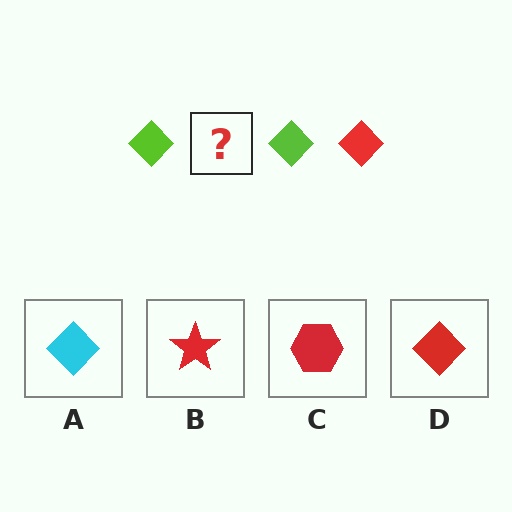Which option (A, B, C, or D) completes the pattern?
D.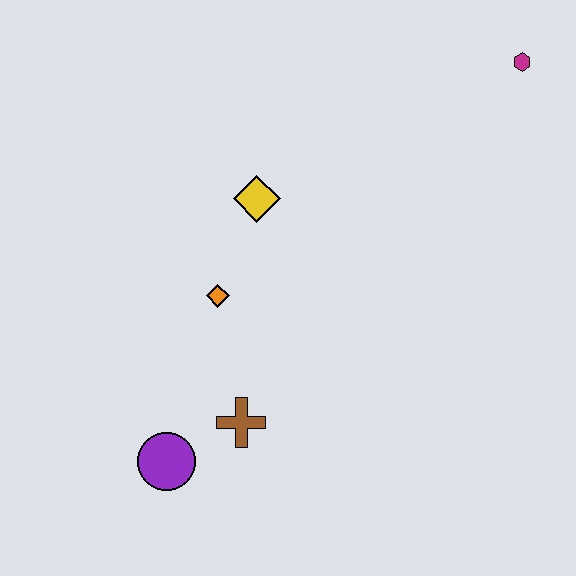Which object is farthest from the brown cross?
The magenta hexagon is farthest from the brown cross.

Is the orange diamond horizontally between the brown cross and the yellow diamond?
No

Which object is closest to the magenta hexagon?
The yellow diamond is closest to the magenta hexagon.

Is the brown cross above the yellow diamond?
No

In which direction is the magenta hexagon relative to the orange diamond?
The magenta hexagon is to the right of the orange diamond.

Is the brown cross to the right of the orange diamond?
Yes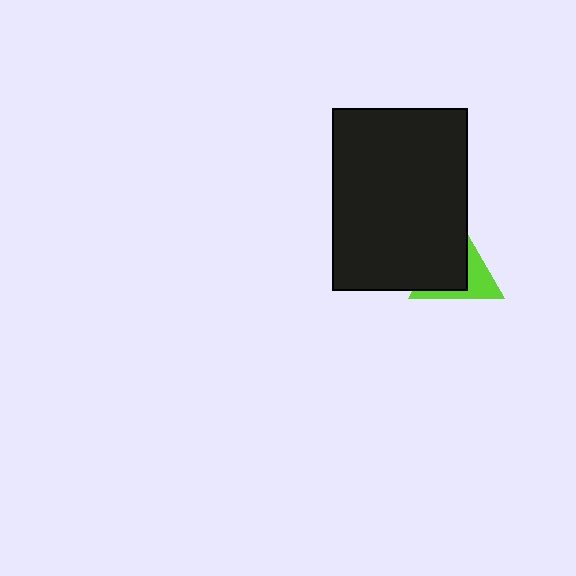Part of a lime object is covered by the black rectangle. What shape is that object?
It is a triangle.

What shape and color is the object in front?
The object in front is a black rectangle.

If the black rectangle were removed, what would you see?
You would see the complete lime triangle.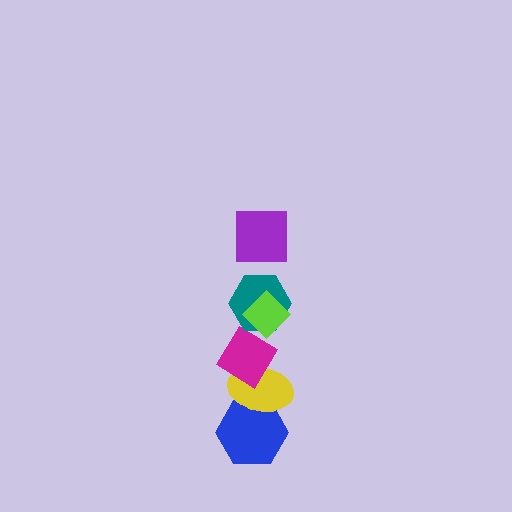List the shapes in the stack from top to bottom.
From top to bottom: the purple square, the lime diamond, the teal hexagon, the magenta diamond, the yellow ellipse, the blue hexagon.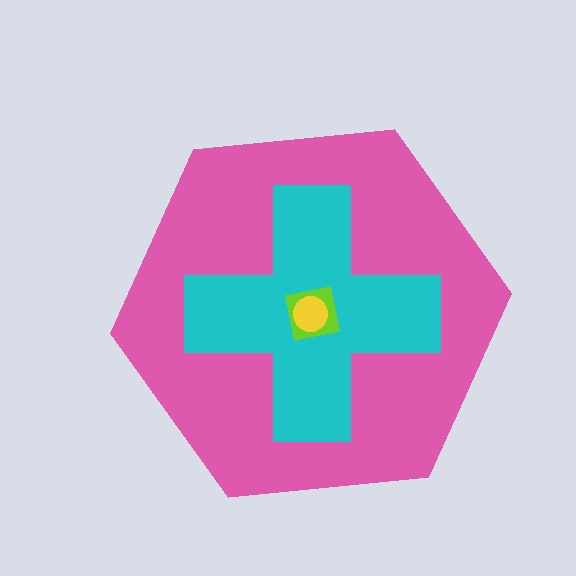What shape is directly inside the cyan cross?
The lime square.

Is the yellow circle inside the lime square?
Yes.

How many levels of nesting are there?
4.